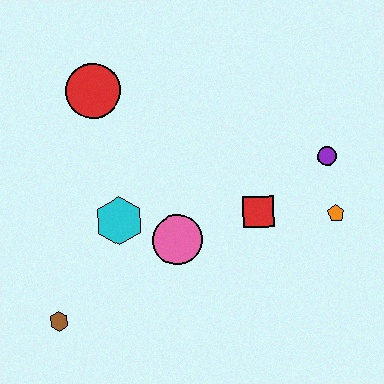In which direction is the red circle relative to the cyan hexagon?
The red circle is above the cyan hexagon.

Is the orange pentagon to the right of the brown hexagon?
Yes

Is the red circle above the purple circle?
Yes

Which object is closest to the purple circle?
The orange pentagon is closest to the purple circle.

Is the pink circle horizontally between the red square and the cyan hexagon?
Yes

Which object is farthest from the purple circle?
The brown hexagon is farthest from the purple circle.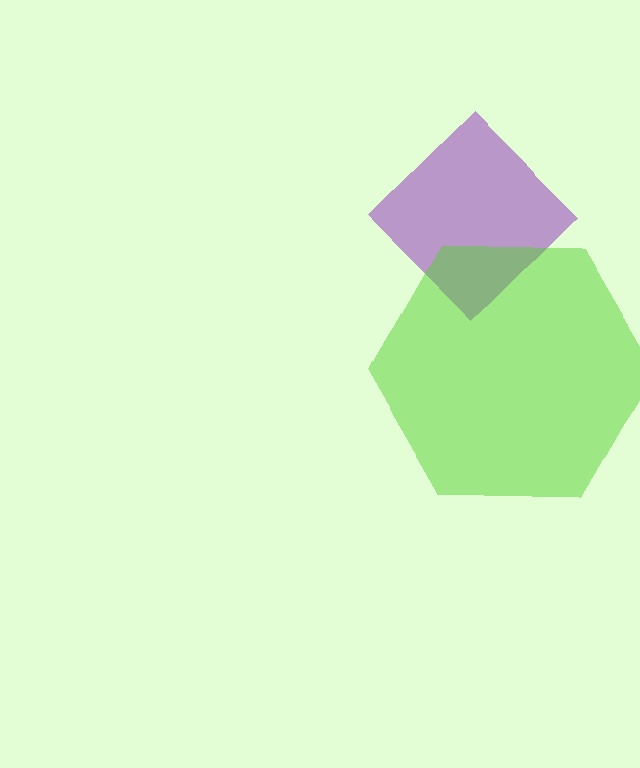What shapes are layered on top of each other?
The layered shapes are: a purple diamond, a lime hexagon.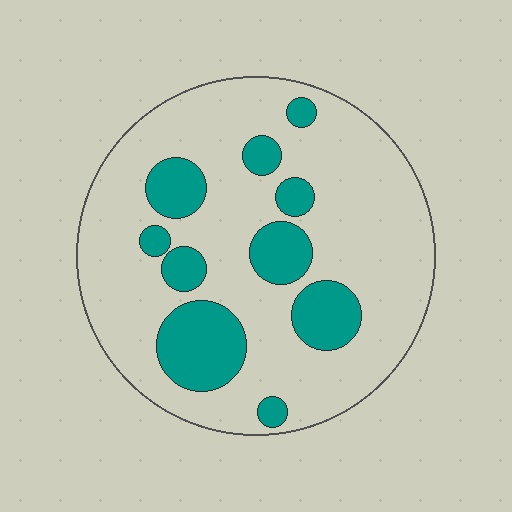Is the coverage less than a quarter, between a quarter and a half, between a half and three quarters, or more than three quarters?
Less than a quarter.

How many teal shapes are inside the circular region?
10.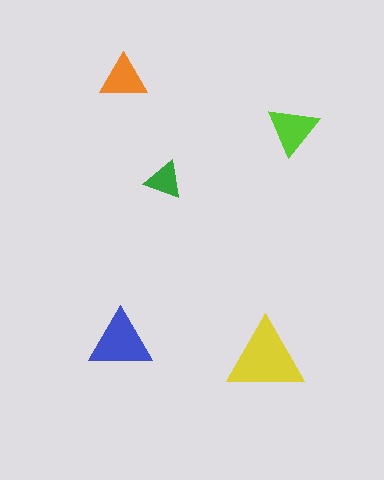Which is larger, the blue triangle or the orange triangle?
The blue one.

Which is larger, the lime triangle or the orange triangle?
The lime one.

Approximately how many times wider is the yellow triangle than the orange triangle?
About 1.5 times wider.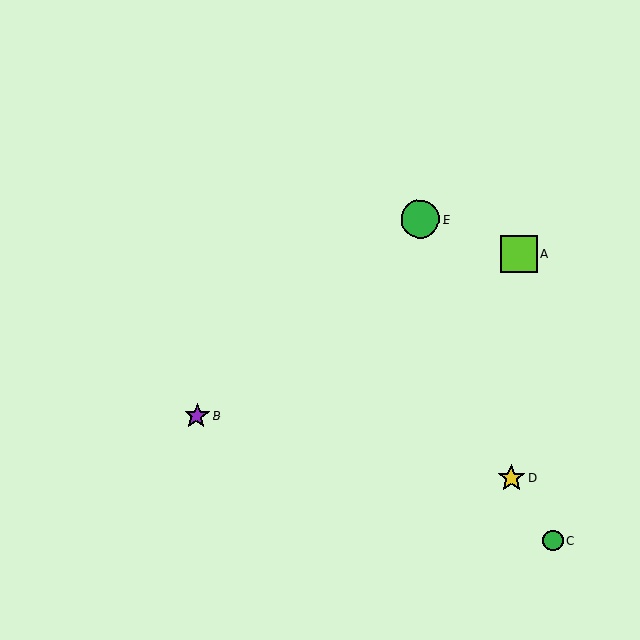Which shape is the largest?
The green circle (labeled E) is the largest.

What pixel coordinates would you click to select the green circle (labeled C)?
Click at (553, 541) to select the green circle C.